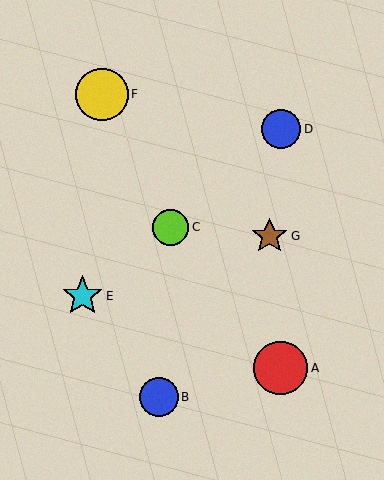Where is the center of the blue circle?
The center of the blue circle is at (281, 129).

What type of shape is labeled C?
Shape C is a lime circle.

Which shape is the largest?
The red circle (labeled A) is the largest.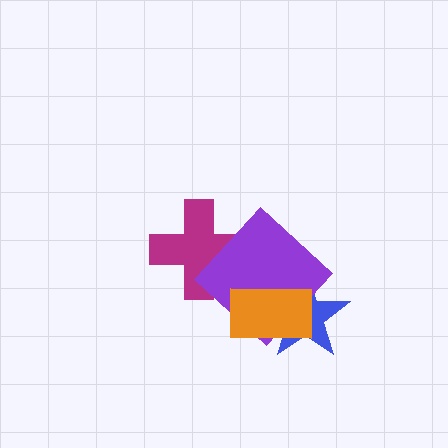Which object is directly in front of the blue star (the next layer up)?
The purple diamond is directly in front of the blue star.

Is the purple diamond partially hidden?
Yes, it is partially covered by another shape.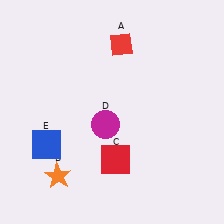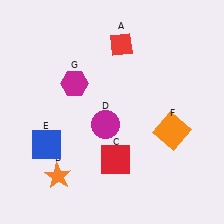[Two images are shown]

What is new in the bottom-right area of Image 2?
An orange square (F) was added in the bottom-right area of Image 2.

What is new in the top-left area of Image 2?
A magenta hexagon (G) was added in the top-left area of Image 2.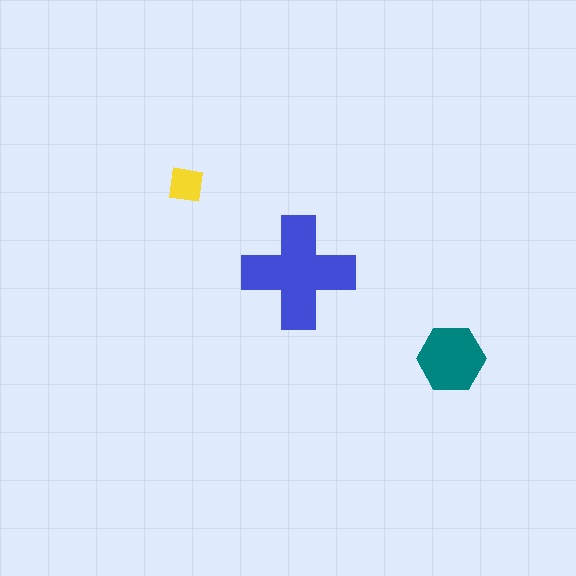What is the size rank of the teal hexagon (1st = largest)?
2nd.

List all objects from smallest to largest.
The yellow square, the teal hexagon, the blue cross.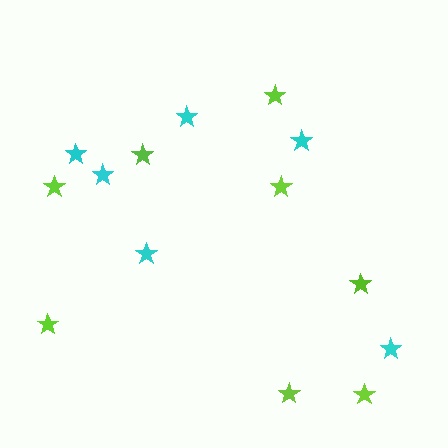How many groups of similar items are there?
There are 2 groups: one group of lime stars (8) and one group of cyan stars (6).